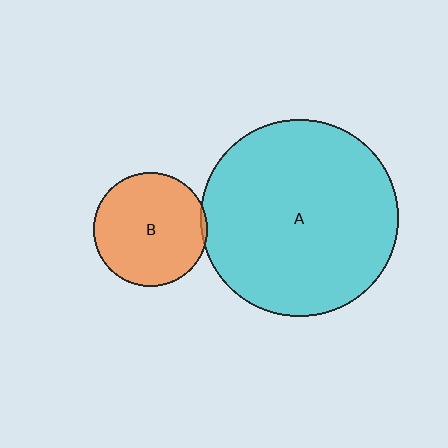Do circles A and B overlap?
Yes.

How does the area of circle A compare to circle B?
Approximately 3.0 times.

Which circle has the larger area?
Circle A (cyan).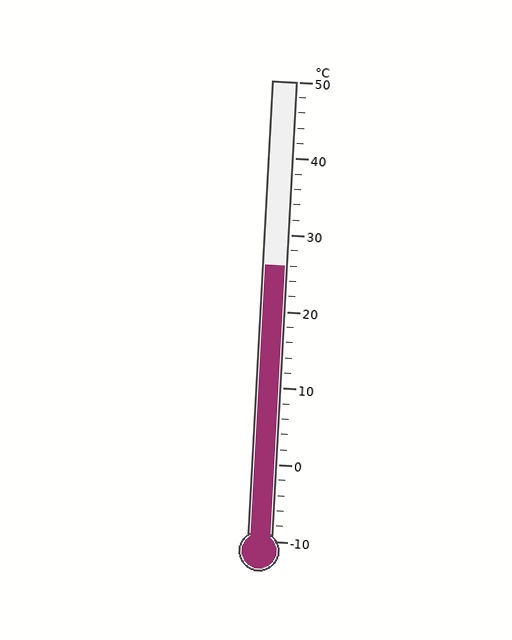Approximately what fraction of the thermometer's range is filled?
The thermometer is filled to approximately 60% of its range.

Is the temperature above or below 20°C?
The temperature is above 20°C.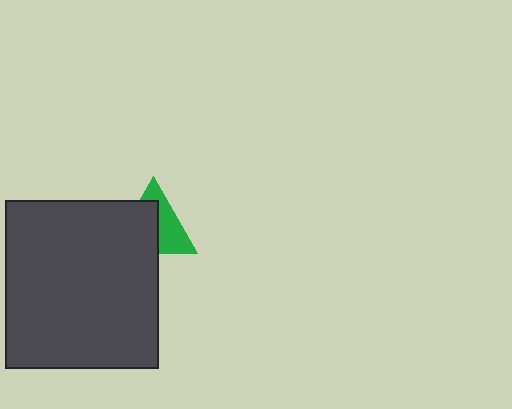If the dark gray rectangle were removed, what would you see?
You would see the complete green triangle.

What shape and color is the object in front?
The object in front is a dark gray rectangle.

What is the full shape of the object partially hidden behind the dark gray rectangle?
The partially hidden object is a green triangle.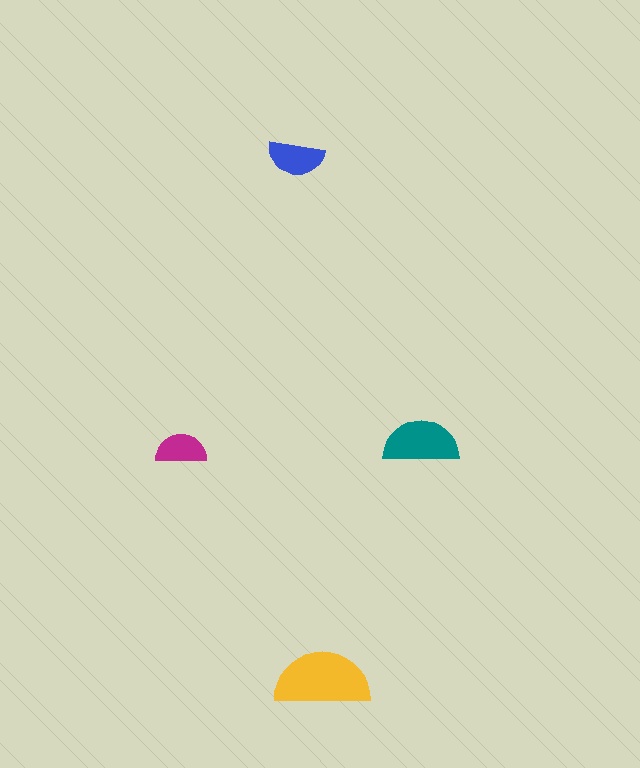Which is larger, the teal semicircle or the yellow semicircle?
The yellow one.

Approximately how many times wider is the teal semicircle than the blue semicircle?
About 1.5 times wider.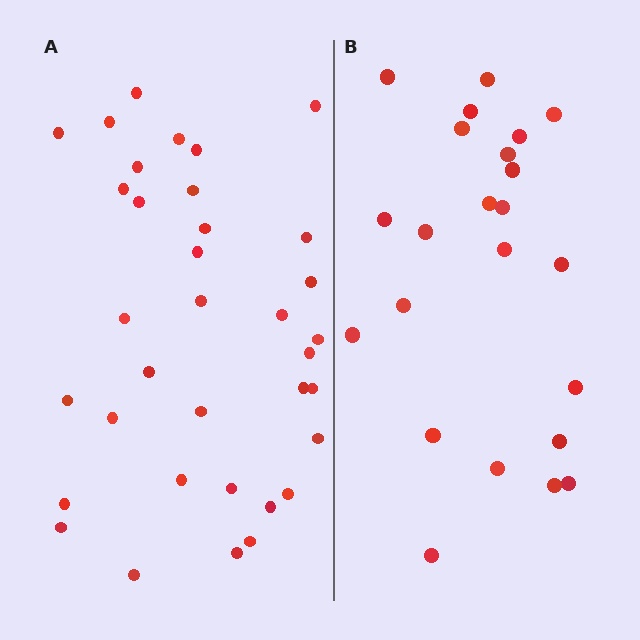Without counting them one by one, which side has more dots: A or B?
Region A (the left region) has more dots.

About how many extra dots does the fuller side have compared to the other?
Region A has roughly 12 or so more dots than region B.